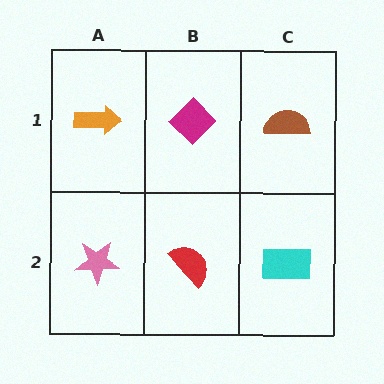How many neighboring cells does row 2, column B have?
3.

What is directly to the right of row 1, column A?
A magenta diamond.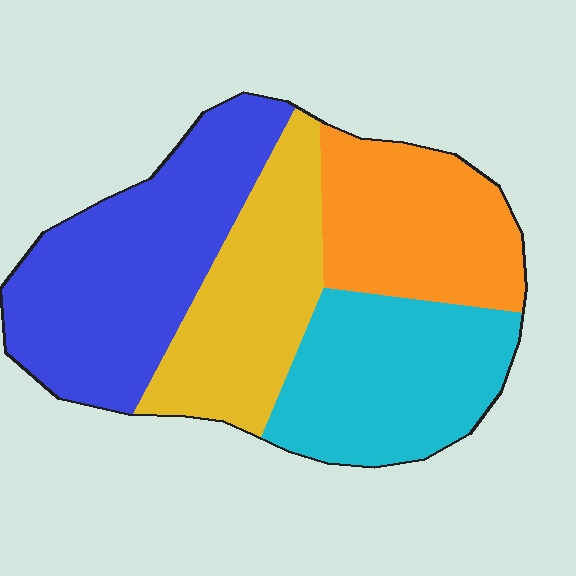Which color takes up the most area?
Blue, at roughly 30%.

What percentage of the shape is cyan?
Cyan covers 24% of the shape.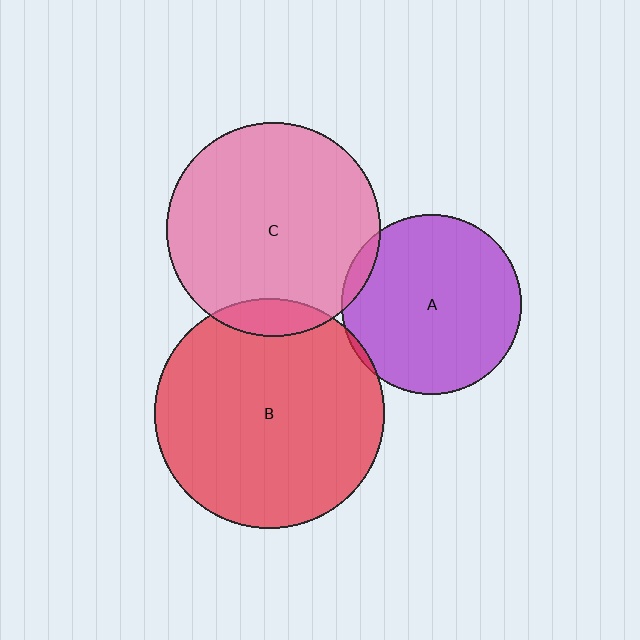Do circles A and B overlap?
Yes.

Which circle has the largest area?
Circle B (red).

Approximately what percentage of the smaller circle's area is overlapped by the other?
Approximately 5%.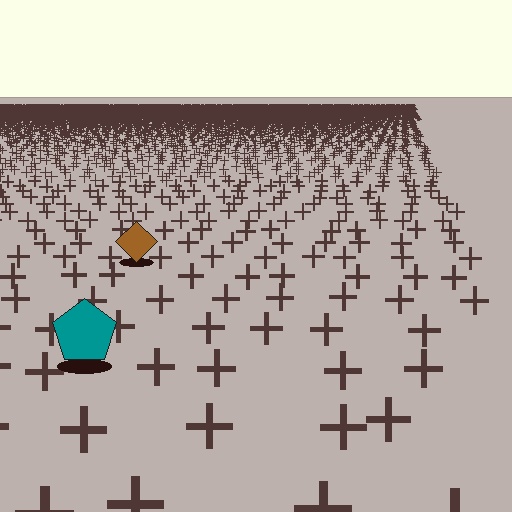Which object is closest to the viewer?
The teal pentagon is closest. The texture marks near it are larger and more spread out.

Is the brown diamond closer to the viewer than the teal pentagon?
No. The teal pentagon is closer — you can tell from the texture gradient: the ground texture is coarser near it.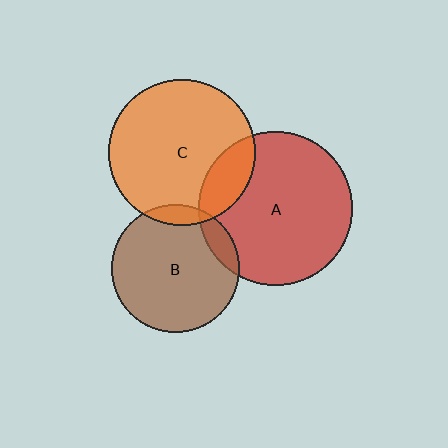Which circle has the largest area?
Circle A (red).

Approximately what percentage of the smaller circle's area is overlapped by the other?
Approximately 15%.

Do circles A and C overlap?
Yes.